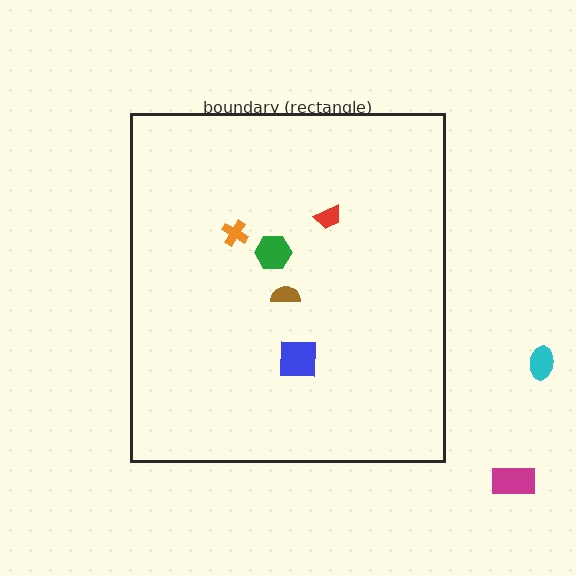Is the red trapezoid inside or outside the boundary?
Inside.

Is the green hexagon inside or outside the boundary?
Inside.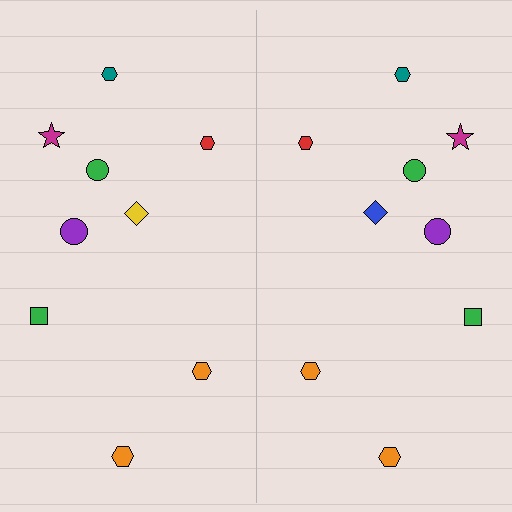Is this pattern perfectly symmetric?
No, the pattern is not perfectly symmetric. The blue diamond on the right side breaks the symmetry — its mirror counterpart is yellow.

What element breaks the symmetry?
The blue diamond on the right side breaks the symmetry — its mirror counterpart is yellow.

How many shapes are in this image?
There are 18 shapes in this image.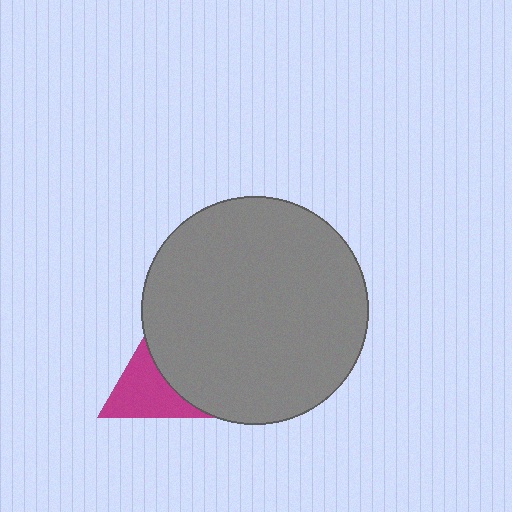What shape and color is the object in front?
The object in front is a gray circle.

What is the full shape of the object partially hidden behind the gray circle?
The partially hidden object is a magenta triangle.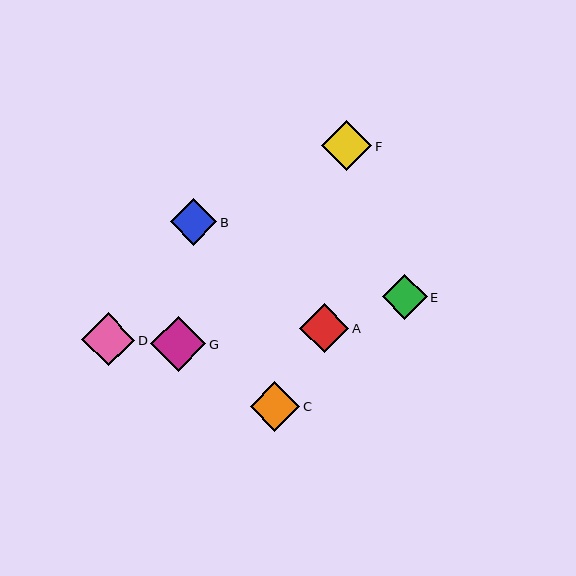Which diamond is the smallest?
Diamond E is the smallest with a size of approximately 45 pixels.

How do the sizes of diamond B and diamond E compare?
Diamond B and diamond E are approximately the same size.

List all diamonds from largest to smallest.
From largest to smallest: G, D, F, C, A, B, E.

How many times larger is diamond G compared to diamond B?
Diamond G is approximately 1.2 times the size of diamond B.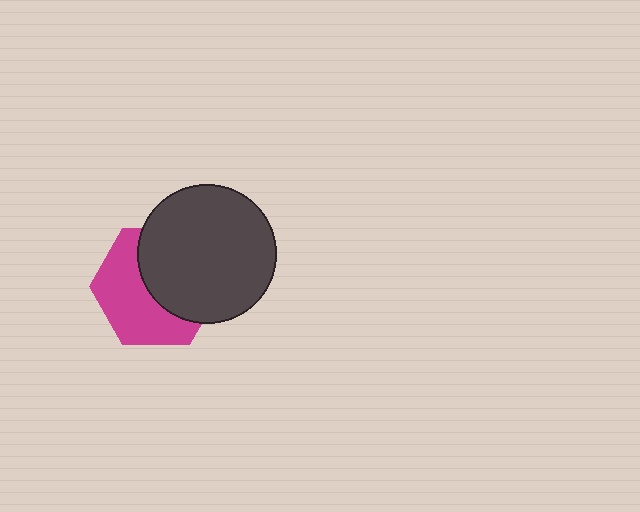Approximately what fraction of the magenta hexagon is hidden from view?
Roughly 49% of the magenta hexagon is hidden behind the dark gray circle.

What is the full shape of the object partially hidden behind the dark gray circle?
The partially hidden object is a magenta hexagon.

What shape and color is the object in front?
The object in front is a dark gray circle.